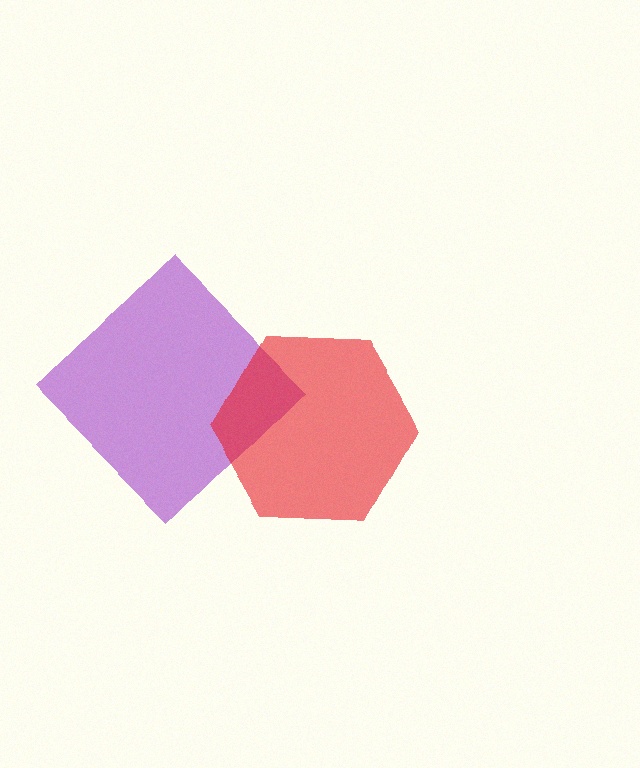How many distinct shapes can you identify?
There are 2 distinct shapes: a purple diamond, a red hexagon.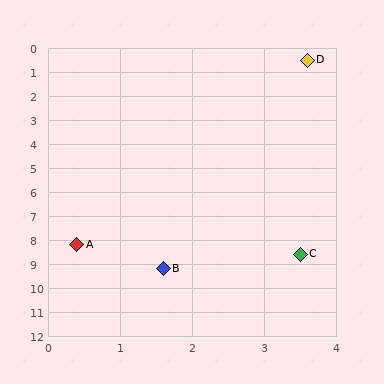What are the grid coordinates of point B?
Point B is at approximately (1.6, 9.2).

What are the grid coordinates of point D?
Point D is at approximately (3.6, 0.5).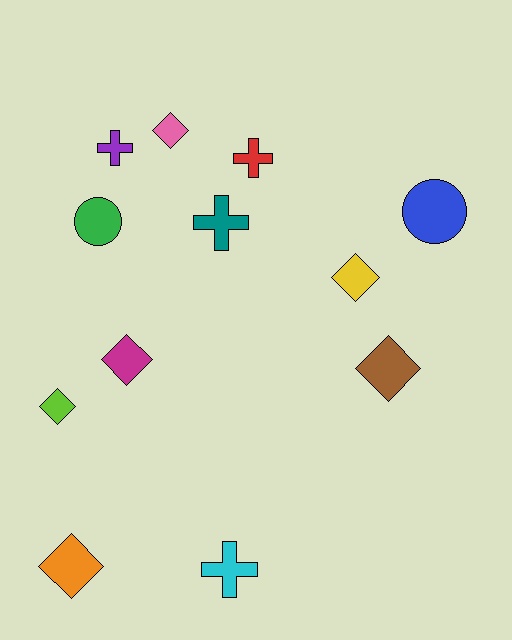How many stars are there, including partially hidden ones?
There are no stars.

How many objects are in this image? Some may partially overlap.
There are 12 objects.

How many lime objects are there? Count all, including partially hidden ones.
There is 1 lime object.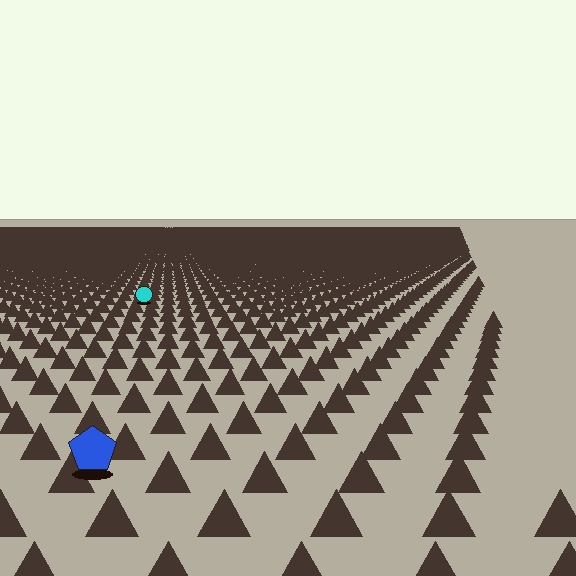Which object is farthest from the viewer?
The cyan circle is farthest from the viewer. It appears smaller and the ground texture around it is denser.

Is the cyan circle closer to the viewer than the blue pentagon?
No. The blue pentagon is closer — you can tell from the texture gradient: the ground texture is coarser near it.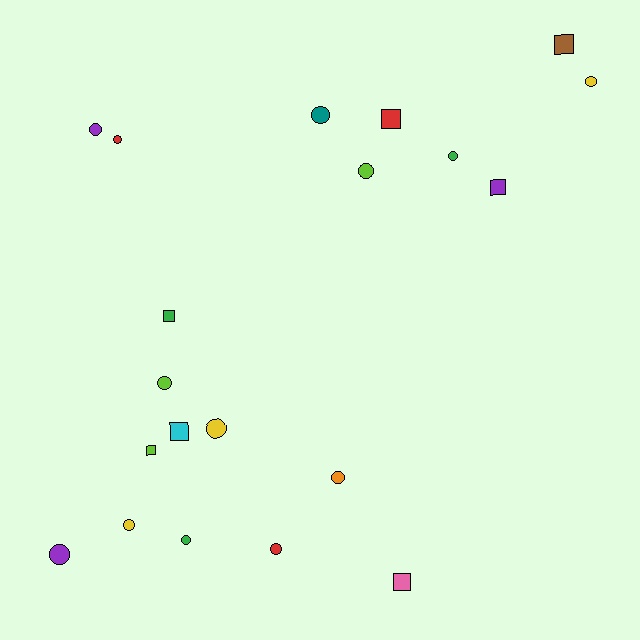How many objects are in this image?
There are 20 objects.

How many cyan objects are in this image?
There is 1 cyan object.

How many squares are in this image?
There are 7 squares.